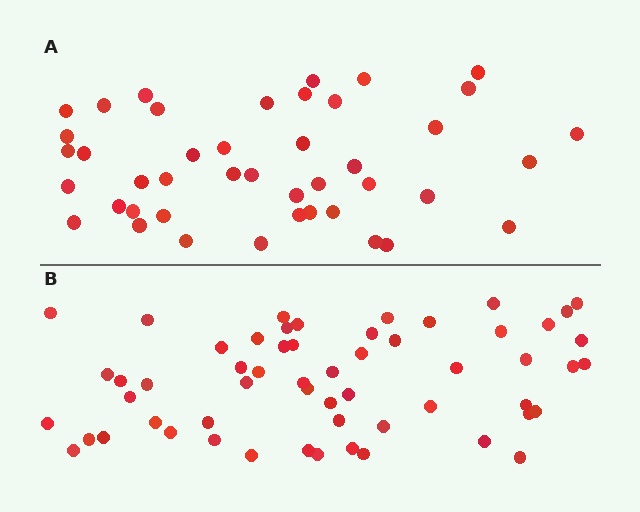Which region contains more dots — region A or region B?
Region B (the bottom region) has more dots.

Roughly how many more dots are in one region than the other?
Region B has approximately 15 more dots than region A.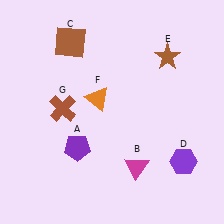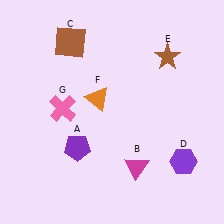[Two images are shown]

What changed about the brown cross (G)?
In Image 1, G is brown. In Image 2, it changed to pink.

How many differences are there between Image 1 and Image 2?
There is 1 difference between the two images.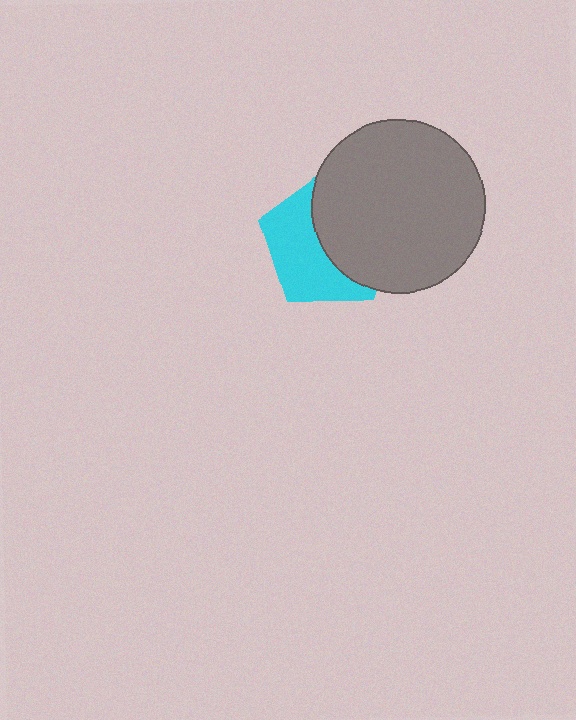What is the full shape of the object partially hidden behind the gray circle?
The partially hidden object is a cyan pentagon.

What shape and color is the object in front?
The object in front is a gray circle.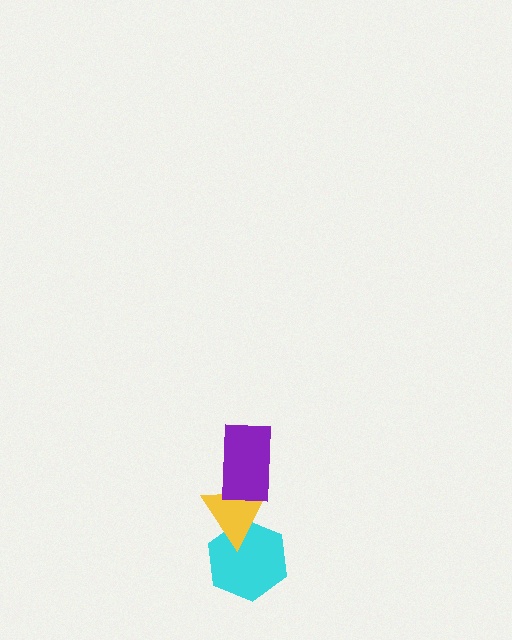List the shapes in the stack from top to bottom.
From top to bottom: the purple rectangle, the yellow triangle, the cyan hexagon.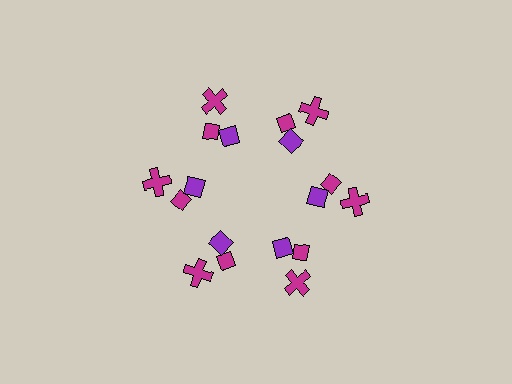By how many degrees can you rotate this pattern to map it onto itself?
The pattern maps onto itself every 60 degrees of rotation.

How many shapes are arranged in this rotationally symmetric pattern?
There are 18 shapes, arranged in 6 groups of 3.